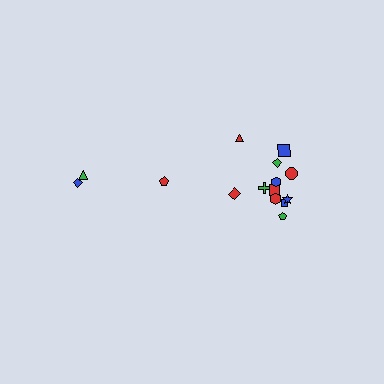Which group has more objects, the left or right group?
The right group.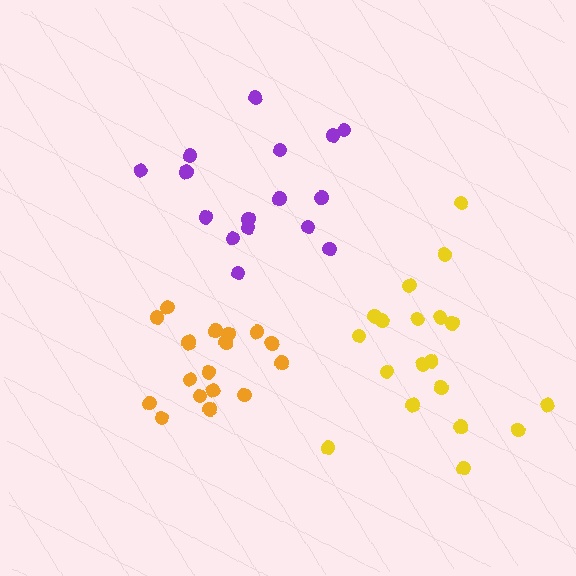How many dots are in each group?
Group 1: 17 dots, Group 2: 20 dots, Group 3: 18 dots (55 total).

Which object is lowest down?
The yellow cluster is bottommost.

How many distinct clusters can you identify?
There are 3 distinct clusters.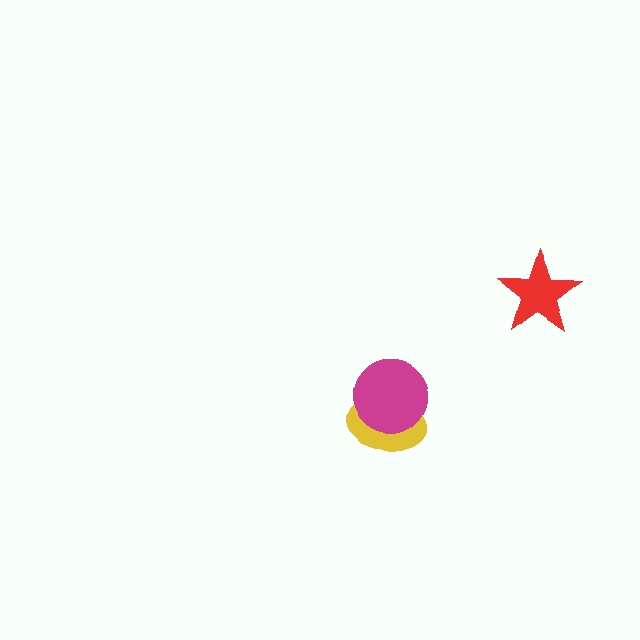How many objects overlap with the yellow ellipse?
1 object overlaps with the yellow ellipse.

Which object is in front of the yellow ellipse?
The magenta circle is in front of the yellow ellipse.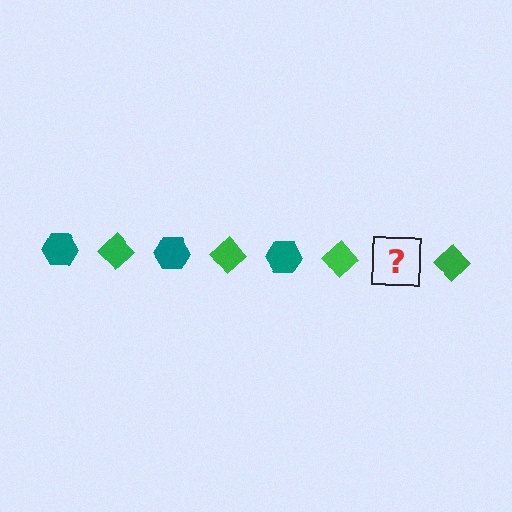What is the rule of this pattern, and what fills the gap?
The rule is that the pattern alternates between teal hexagon and green diamond. The gap should be filled with a teal hexagon.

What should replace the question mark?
The question mark should be replaced with a teal hexagon.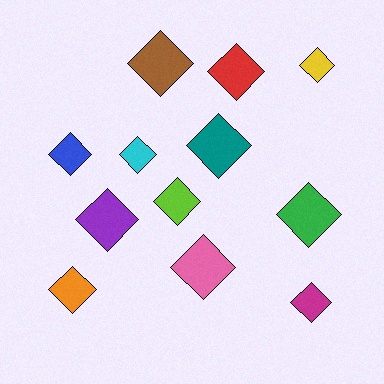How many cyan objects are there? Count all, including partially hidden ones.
There is 1 cyan object.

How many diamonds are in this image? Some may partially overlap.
There are 12 diamonds.